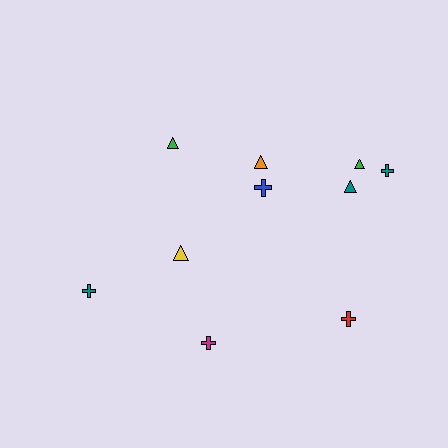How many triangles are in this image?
There are 5 triangles.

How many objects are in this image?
There are 10 objects.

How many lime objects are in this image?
There are no lime objects.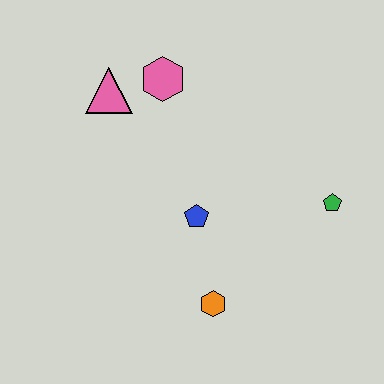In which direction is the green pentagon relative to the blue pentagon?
The green pentagon is to the right of the blue pentagon.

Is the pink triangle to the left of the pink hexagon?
Yes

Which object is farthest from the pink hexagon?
The orange hexagon is farthest from the pink hexagon.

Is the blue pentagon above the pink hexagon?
No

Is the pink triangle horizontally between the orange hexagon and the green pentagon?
No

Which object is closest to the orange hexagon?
The blue pentagon is closest to the orange hexagon.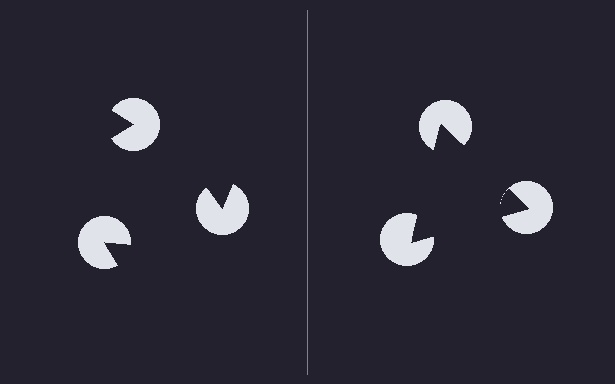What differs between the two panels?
The pac-man discs are positioned identically on both sides; only the wedge orientations differ. On the right they align to a triangle; on the left they are misaligned.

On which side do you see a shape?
An illusory triangle appears on the right side. On the left side the wedge cuts are rotated, so no coherent shape forms.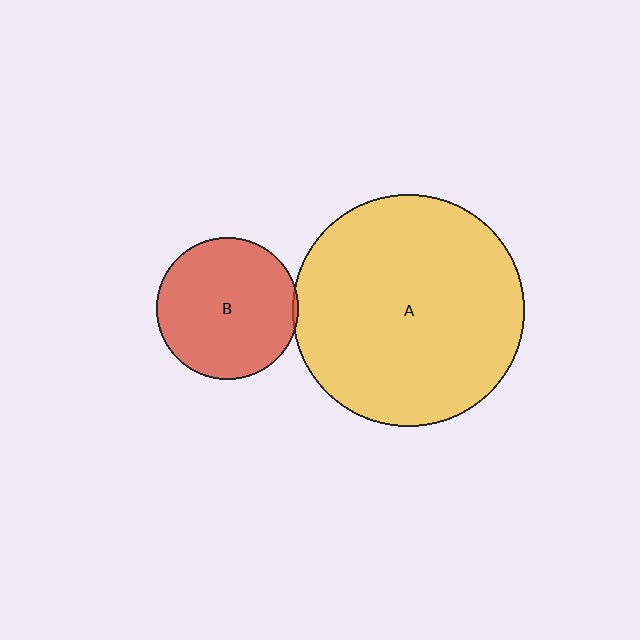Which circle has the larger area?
Circle A (yellow).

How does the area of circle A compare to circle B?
Approximately 2.7 times.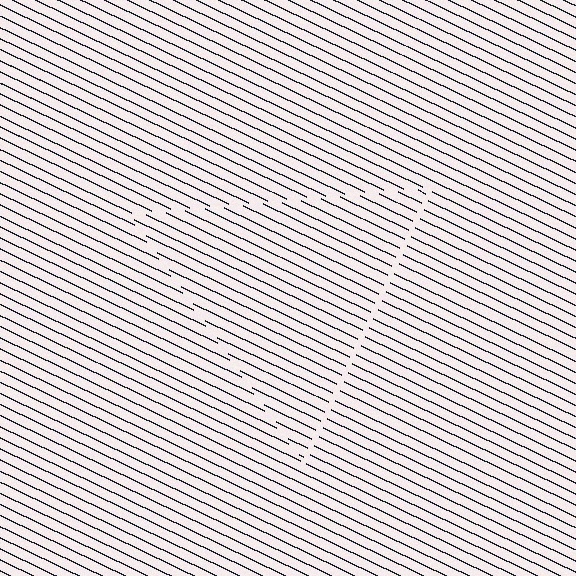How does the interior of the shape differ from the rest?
The interior of the shape contains the same grating, shifted by half a period — the contour is defined by the phase discontinuity where line-ends from the inner and outer gratings abut.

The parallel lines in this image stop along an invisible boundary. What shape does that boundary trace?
An illusory triangle. The interior of the shape contains the same grating, shifted by half a period — the contour is defined by the phase discontinuity where line-ends from the inner and outer gratings abut.